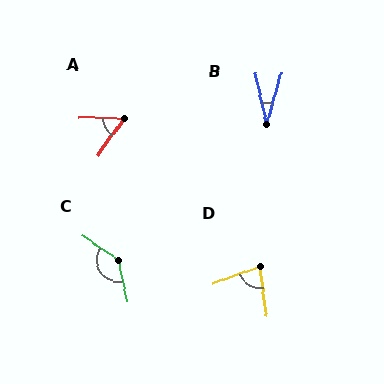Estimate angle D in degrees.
Approximately 77 degrees.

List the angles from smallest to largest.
B (28°), A (54°), D (77°), C (135°).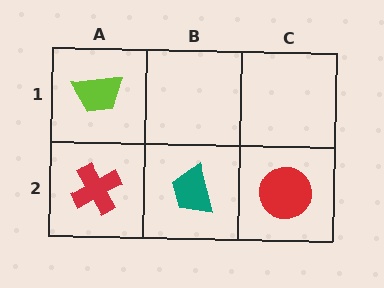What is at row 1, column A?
A lime trapezoid.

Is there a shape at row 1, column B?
No, that cell is empty.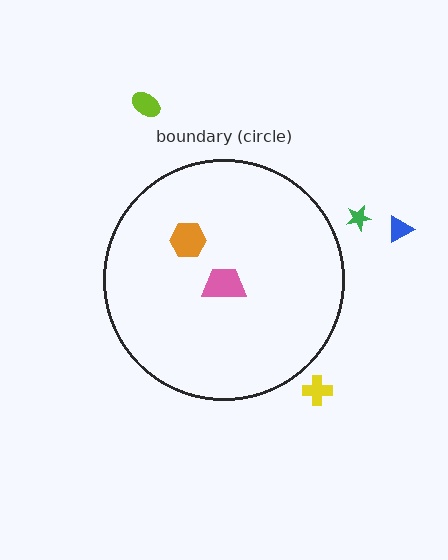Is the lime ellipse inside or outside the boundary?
Outside.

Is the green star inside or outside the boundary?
Outside.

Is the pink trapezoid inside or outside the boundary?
Inside.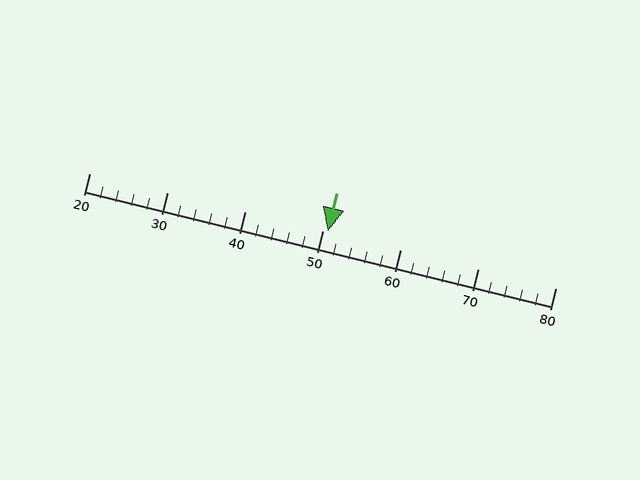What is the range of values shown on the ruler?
The ruler shows values from 20 to 80.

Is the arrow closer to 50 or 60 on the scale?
The arrow is closer to 50.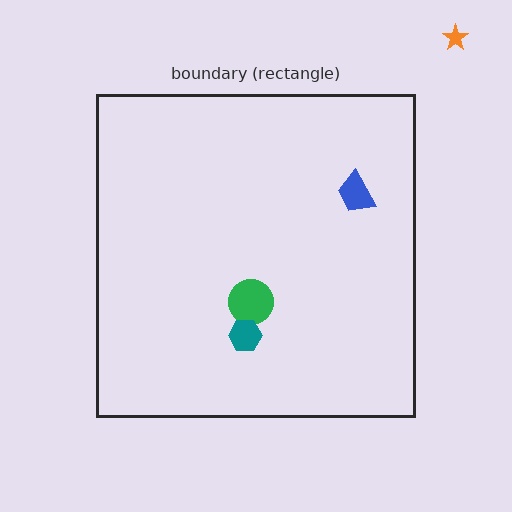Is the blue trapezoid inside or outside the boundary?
Inside.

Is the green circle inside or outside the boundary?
Inside.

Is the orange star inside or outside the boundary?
Outside.